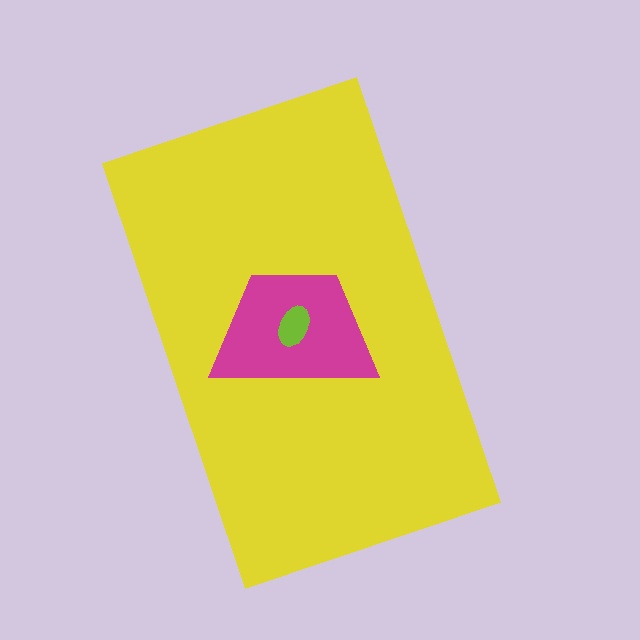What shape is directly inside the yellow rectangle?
The magenta trapezoid.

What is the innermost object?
The lime ellipse.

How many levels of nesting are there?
3.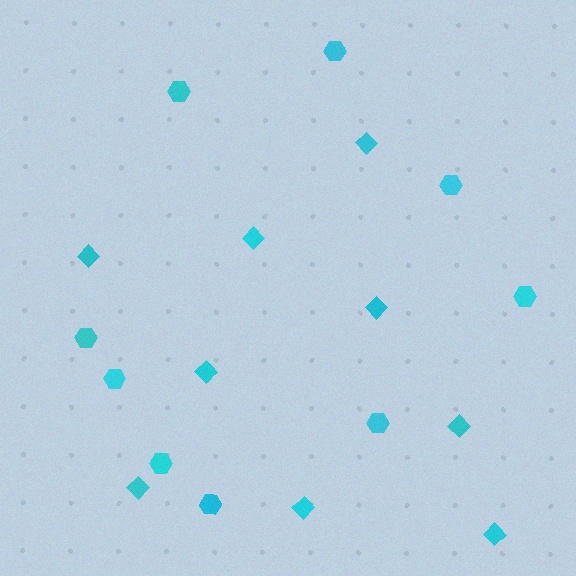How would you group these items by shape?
There are 2 groups: one group of diamonds (9) and one group of hexagons (9).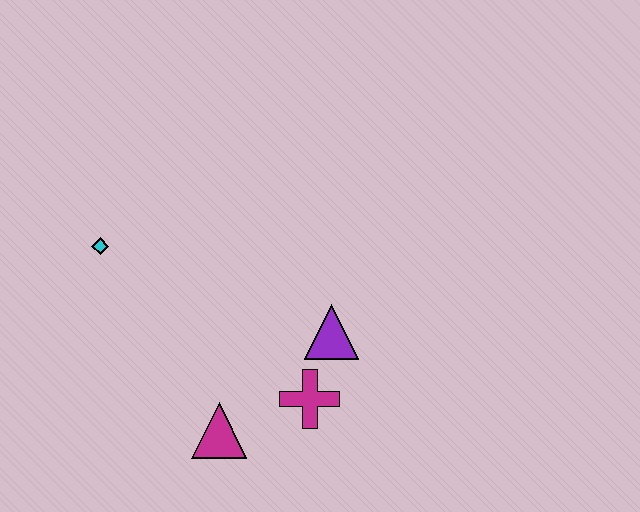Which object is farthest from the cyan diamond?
The magenta cross is farthest from the cyan diamond.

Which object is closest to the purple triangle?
The magenta cross is closest to the purple triangle.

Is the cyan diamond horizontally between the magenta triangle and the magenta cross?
No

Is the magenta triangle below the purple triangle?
Yes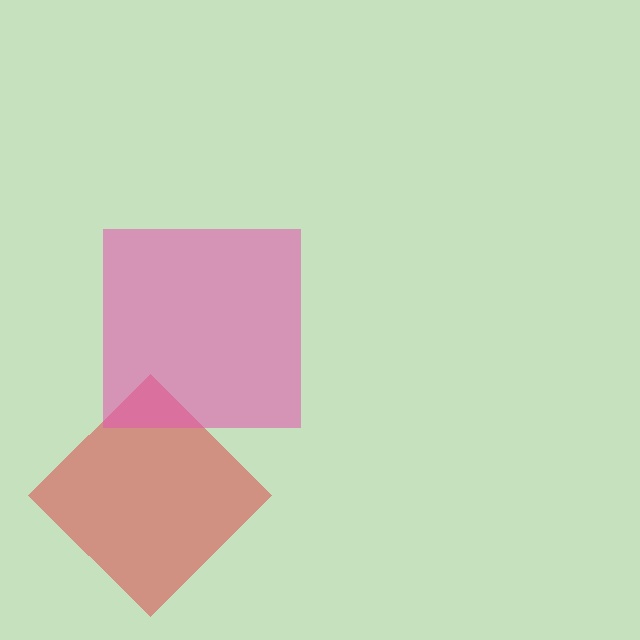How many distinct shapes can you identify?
There are 2 distinct shapes: a red diamond, a pink square.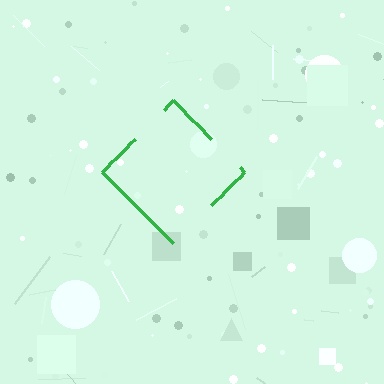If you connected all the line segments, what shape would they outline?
They would outline a diamond.